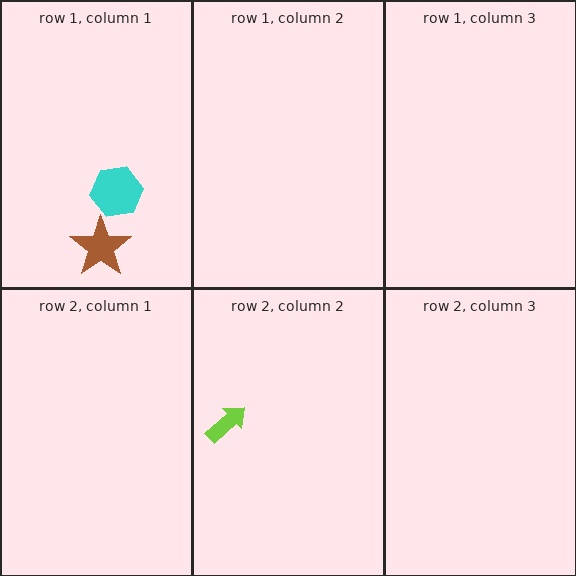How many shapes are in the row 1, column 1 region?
2.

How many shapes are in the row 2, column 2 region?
1.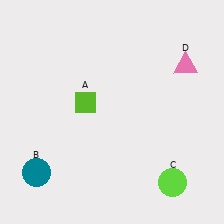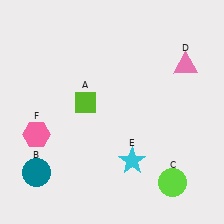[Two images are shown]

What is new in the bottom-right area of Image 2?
A cyan star (E) was added in the bottom-right area of Image 2.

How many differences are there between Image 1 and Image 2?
There are 2 differences between the two images.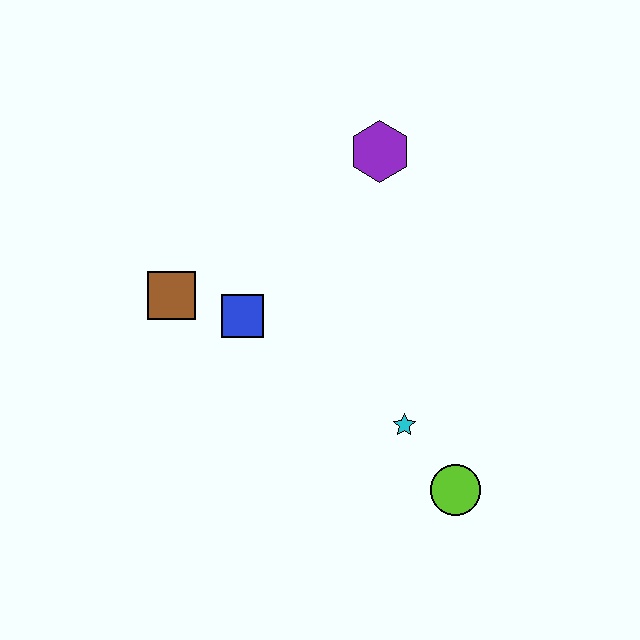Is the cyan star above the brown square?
No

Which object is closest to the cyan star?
The lime circle is closest to the cyan star.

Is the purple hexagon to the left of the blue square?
No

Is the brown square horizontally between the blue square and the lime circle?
No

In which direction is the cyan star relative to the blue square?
The cyan star is to the right of the blue square.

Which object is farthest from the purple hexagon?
The lime circle is farthest from the purple hexagon.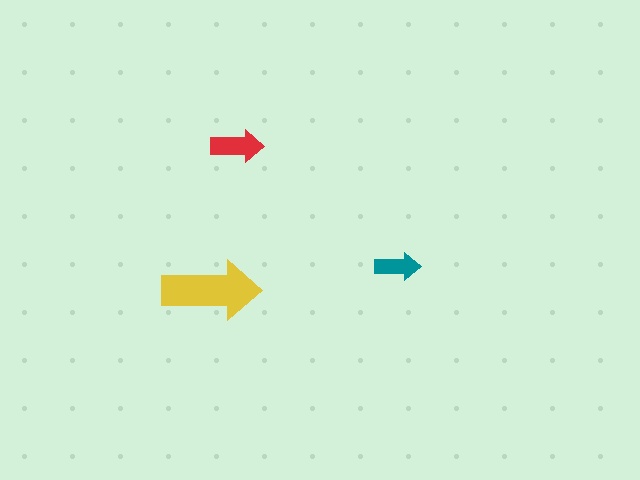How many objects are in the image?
There are 3 objects in the image.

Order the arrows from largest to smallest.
the yellow one, the red one, the teal one.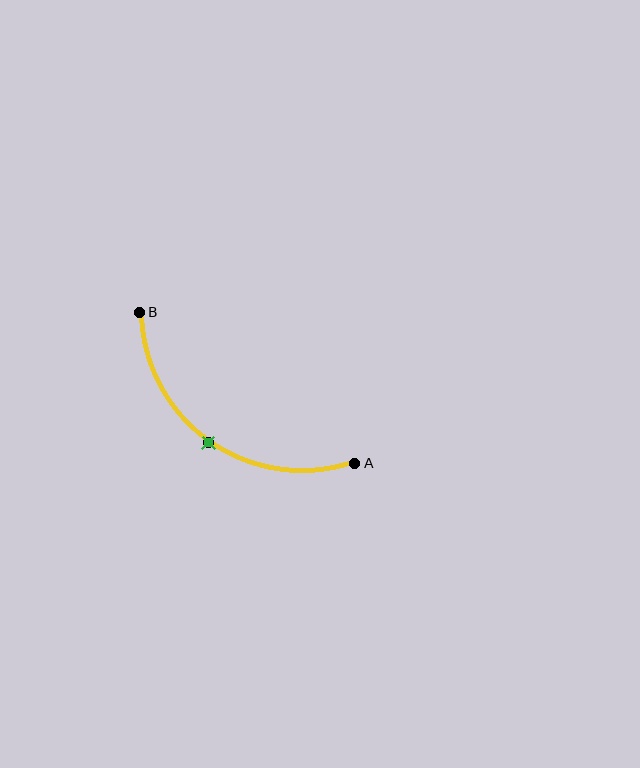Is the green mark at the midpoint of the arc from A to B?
Yes. The green mark lies on the arc at equal arc-length from both A and B — it is the arc midpoint.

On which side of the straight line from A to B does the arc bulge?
The arc bulges below and to the left of the straight line connecting A and B.